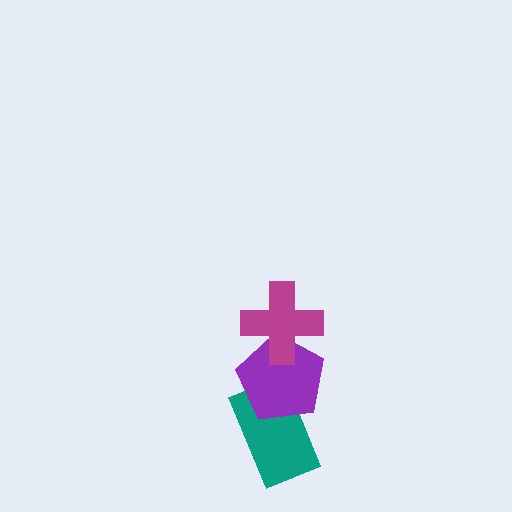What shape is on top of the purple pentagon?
The magenta cross is on top of the purple pentagon.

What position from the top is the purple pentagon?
The purple pentagon is 2nd from the top.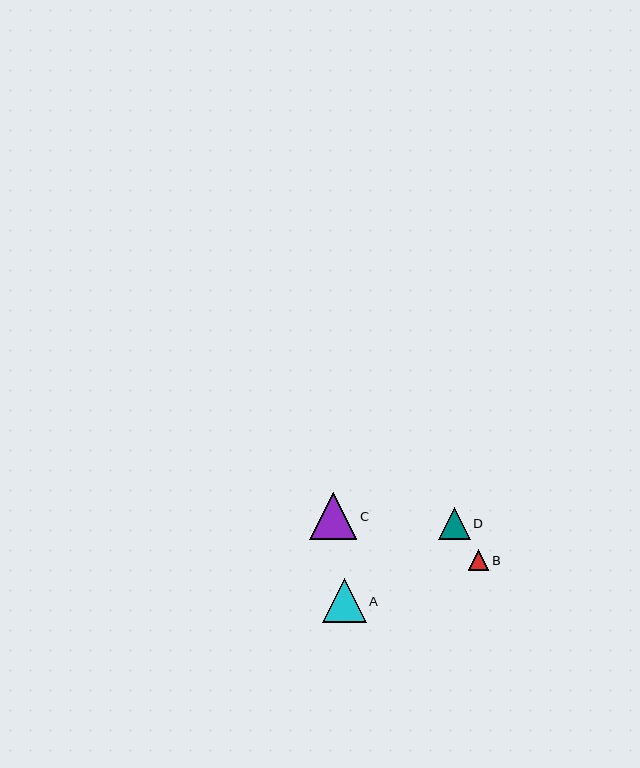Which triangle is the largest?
Triangle C is the largest with a size of approximately 47 pixels.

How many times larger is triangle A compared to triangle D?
Triangle A is approximately 1.4 times the size of triangle D.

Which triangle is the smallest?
Triangle B is the smallest with a size of approximately 20 pixels.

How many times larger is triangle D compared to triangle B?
Triangle D is approximately 1.6 times the size of triangle B.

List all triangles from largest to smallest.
From largest to smallest: C, A, D, B.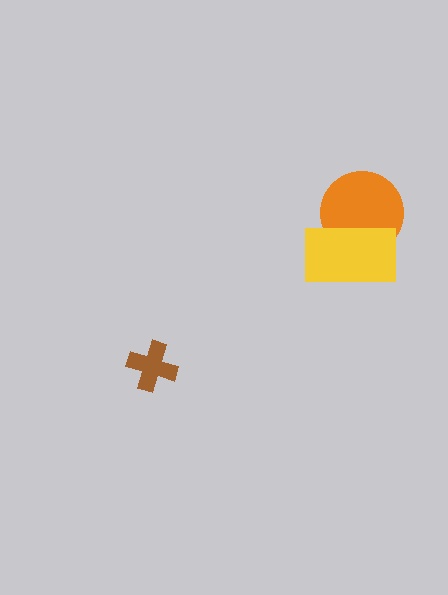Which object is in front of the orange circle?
The yellow rectangle is in front of the orange circle.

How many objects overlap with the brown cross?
0 objects overlap with the brown cross.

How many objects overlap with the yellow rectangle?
1 object overlaps with the yellow rectangle.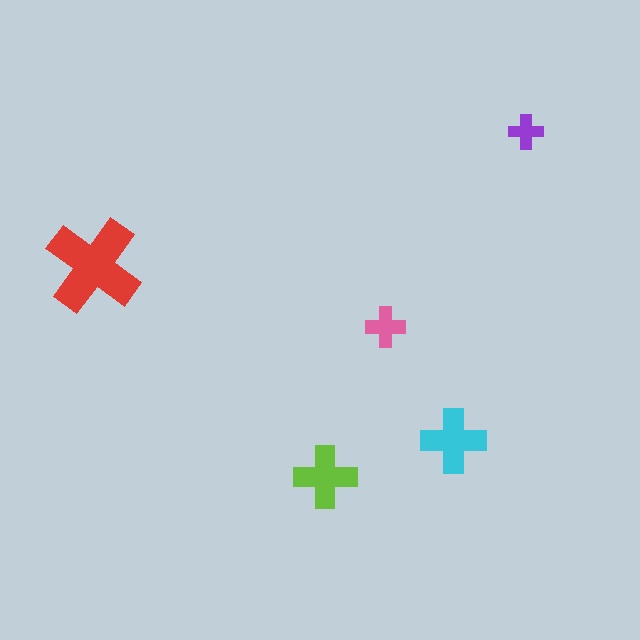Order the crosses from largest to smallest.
the red one, the cyan one, the lime one, the pink one, the purple one.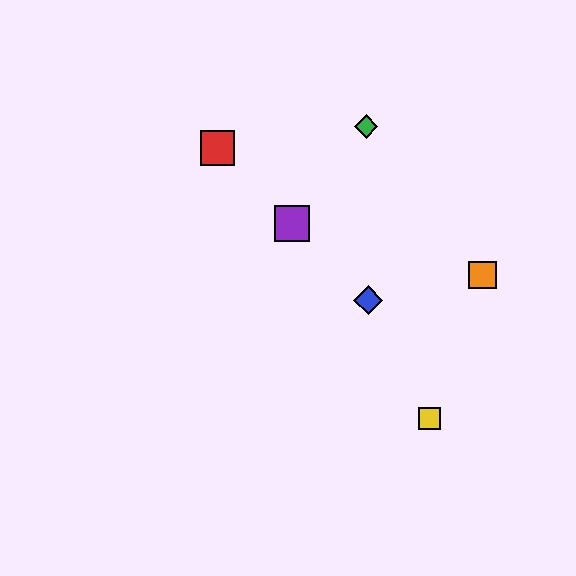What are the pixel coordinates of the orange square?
The orange square is at (483, 275).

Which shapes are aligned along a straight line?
The red square, the blue diamond, the purple square are aligned along a straight line.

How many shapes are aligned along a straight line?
3 shapes (the red square, the blue diamond, the purple square) are aligned along a straight line.